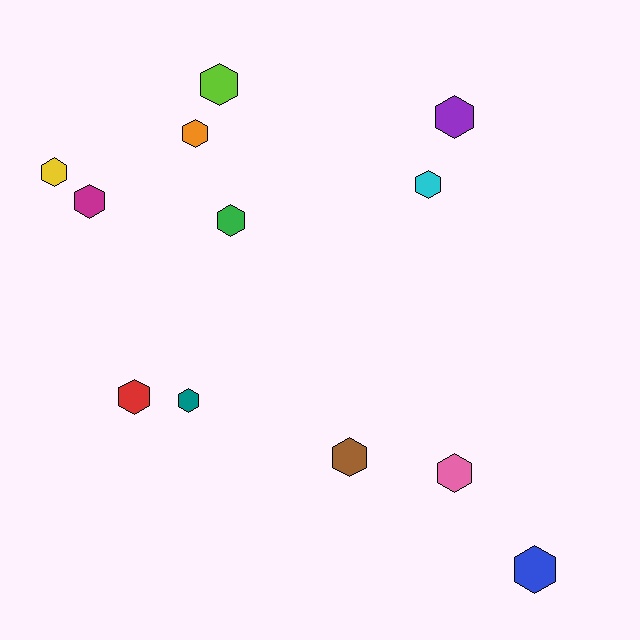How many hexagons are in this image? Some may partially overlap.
There are 12 hexagons.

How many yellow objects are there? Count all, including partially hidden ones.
There is 1 yellow object.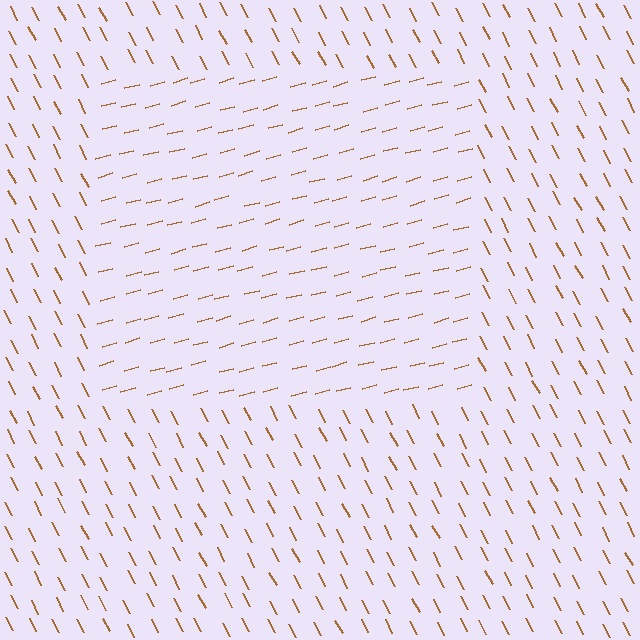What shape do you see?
I see a rectangle.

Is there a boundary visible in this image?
Yes, there is a texture boundary formed by a change in line orientation.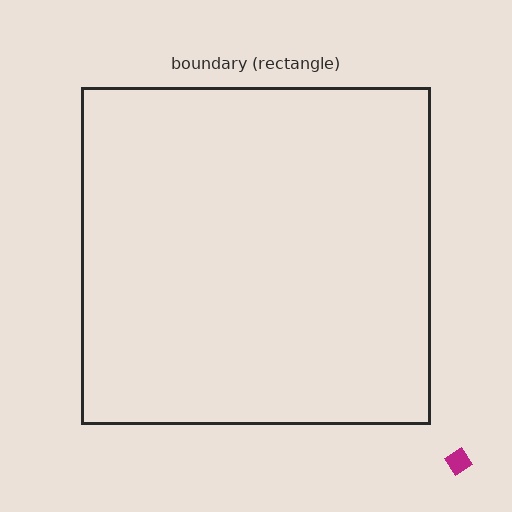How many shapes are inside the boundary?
0 inside, 1 outside.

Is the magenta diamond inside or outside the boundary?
Outside.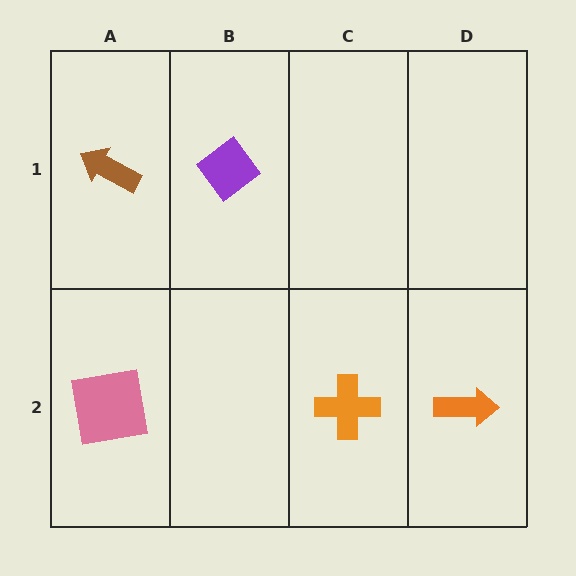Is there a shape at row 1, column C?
No, that cell is empty.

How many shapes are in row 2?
3 shapes.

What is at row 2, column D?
An orange arrow.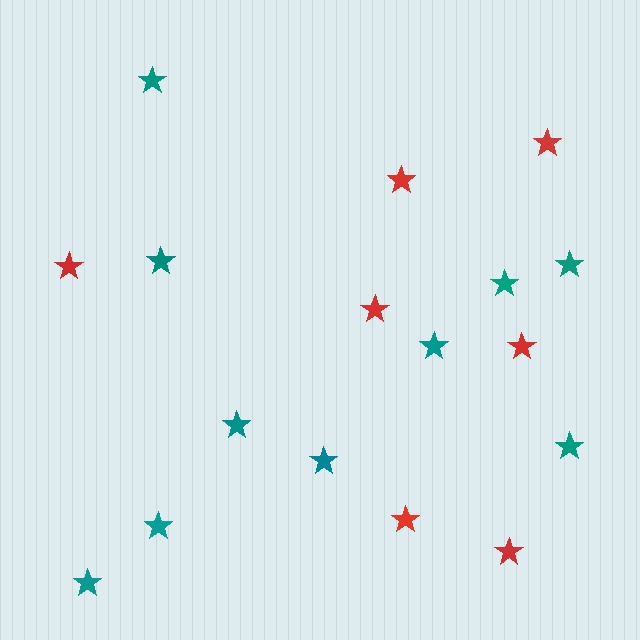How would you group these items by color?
There are 2 groups: one group of red stars (7) and one group of teal stars (10).